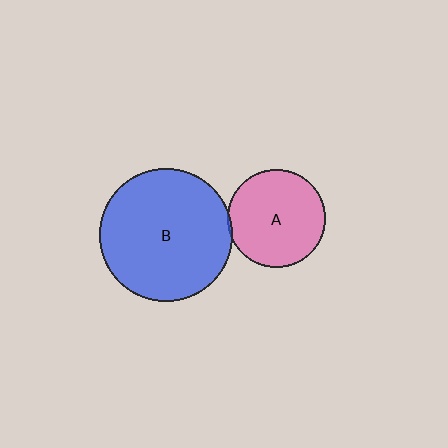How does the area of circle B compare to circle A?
Approximately 1.8 times.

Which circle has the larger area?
Circle B (blue).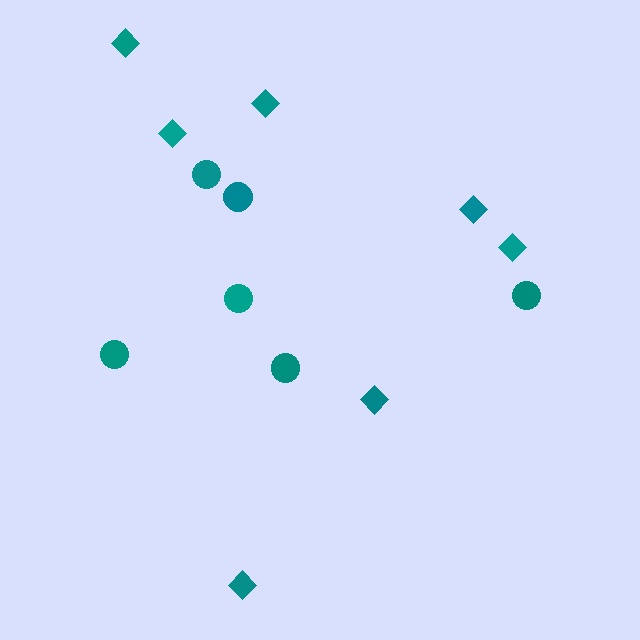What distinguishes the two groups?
There are 2 groups: one group of diamonds (7) and one group of circles (6).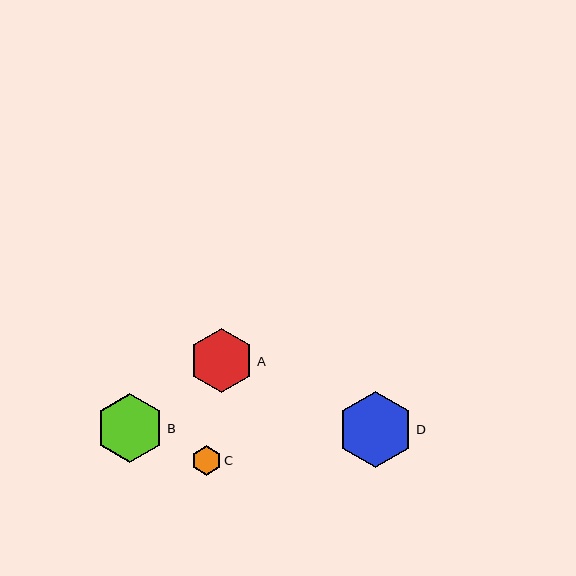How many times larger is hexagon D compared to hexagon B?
Hexagon D is approximately 1.1 times the size of hexagon B.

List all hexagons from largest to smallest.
From largest to smallest: D, B, A, C.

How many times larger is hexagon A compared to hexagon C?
Hexagon A is approximately 2.2 times the size of hexagon C.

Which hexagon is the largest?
Hexagon D is the largest with a size of approximately 76 pixels.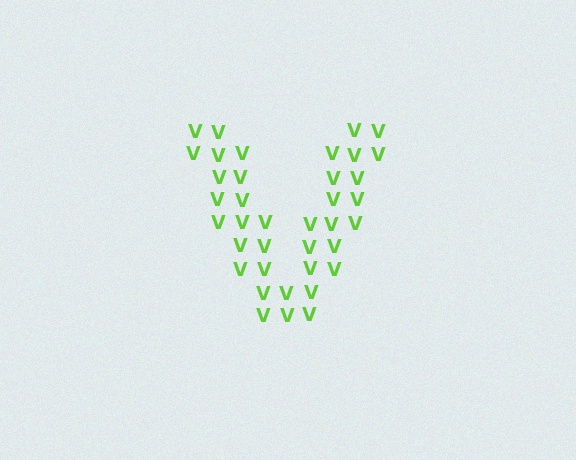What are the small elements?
The small elements are letter V's.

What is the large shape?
The large shape is the letter V.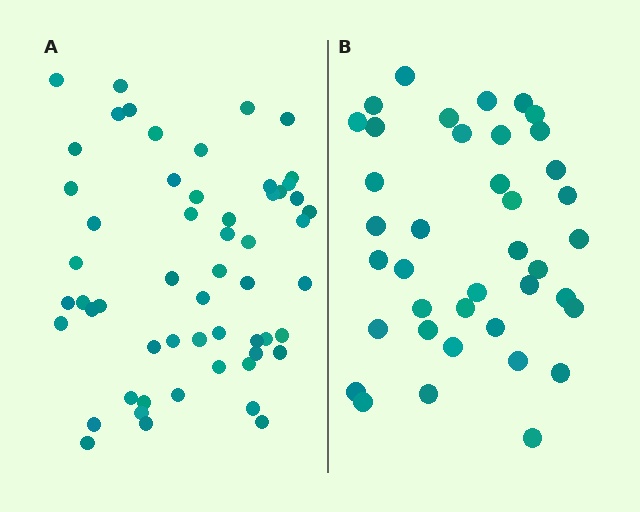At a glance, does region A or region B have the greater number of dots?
Region A (the left region) has more dots.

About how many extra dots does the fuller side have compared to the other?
Region A has approximately 15 more dots than region B.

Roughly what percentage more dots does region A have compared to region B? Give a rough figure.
About 45% more.